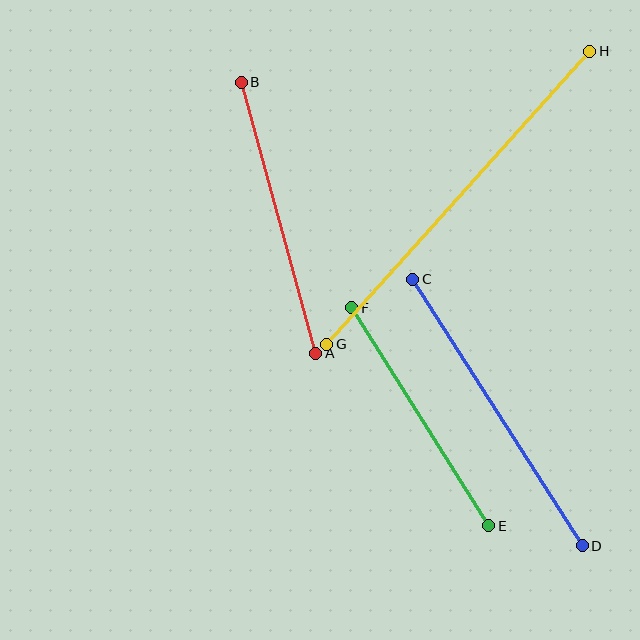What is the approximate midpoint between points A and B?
The midpoint is at approximately (278, 218) pixels.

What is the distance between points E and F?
The distance is approximately 257 pixels.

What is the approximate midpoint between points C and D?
The midpoint is at approximately (498, 413) pixels.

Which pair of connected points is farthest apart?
Points G and H are farthest apart.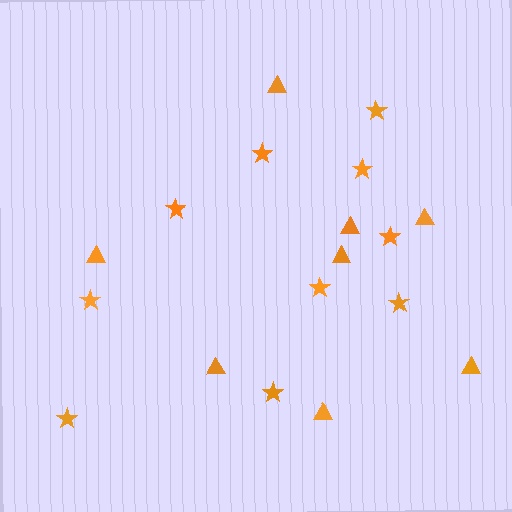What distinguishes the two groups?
There are 2 groups: one group of triangles (8) and one group of stars (10).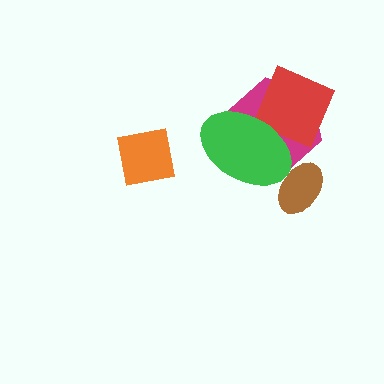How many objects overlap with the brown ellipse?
2 objects overlap with the brown ellipse.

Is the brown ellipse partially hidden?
Yes, it is partially covered by another shape.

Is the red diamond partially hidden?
Yes, it is partially covered by another shape.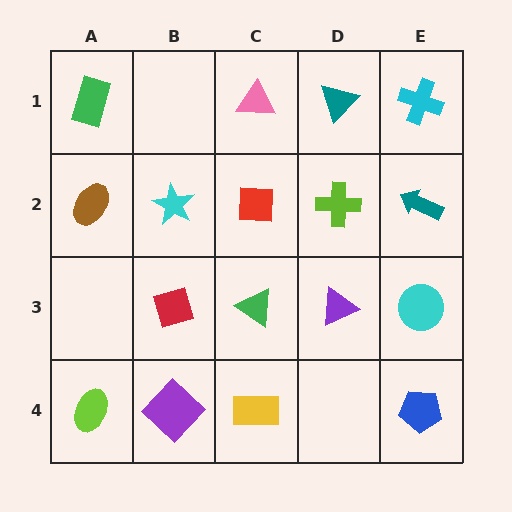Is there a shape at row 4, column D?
No, that cell is empty.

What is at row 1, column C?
A pink triangle.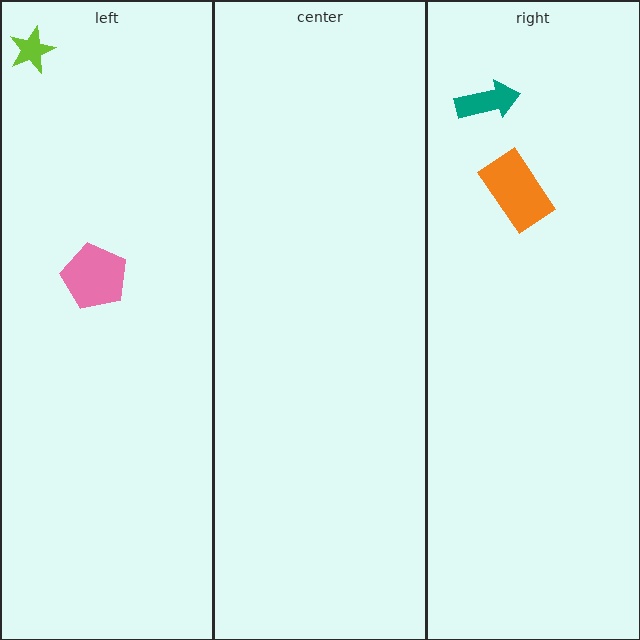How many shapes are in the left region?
2.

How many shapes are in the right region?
2.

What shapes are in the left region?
The lime star, the pink pentagon.